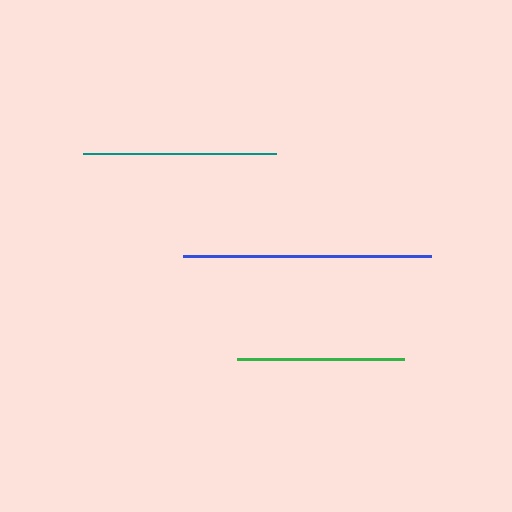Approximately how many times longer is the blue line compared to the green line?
The blue line is approximately 1.5 times the length of the green line.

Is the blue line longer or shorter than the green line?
The blue line is longer than the green line.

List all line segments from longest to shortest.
From longest to shortest: blue, teal, green.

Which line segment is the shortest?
The green line is the shortest at approximately 167 pixels.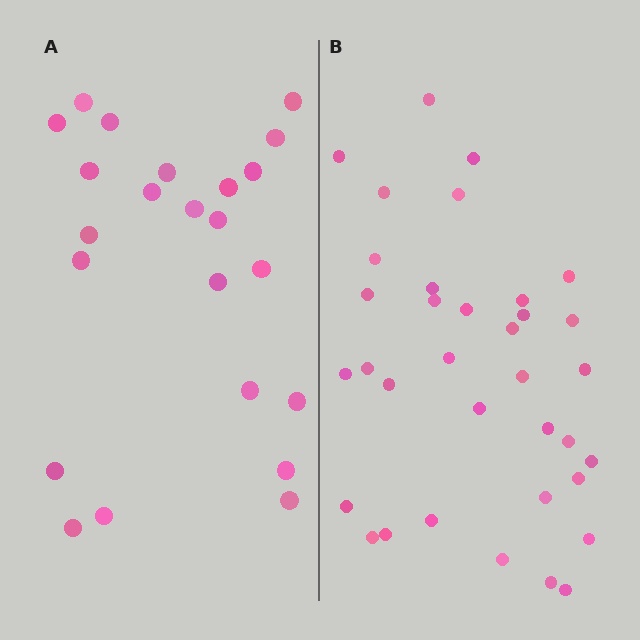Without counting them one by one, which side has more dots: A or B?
Region B (the right region) has more dots.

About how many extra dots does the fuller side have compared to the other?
Region B has roughly 12 or so more dots than region A.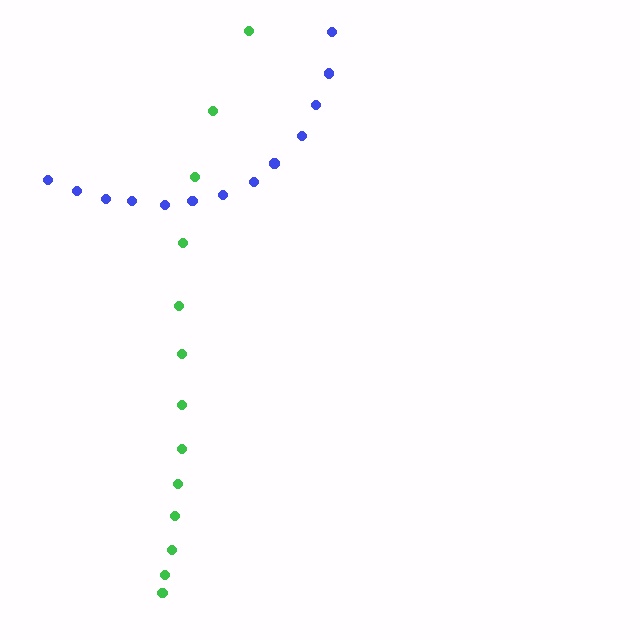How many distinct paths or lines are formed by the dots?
There are 2 distinct paths.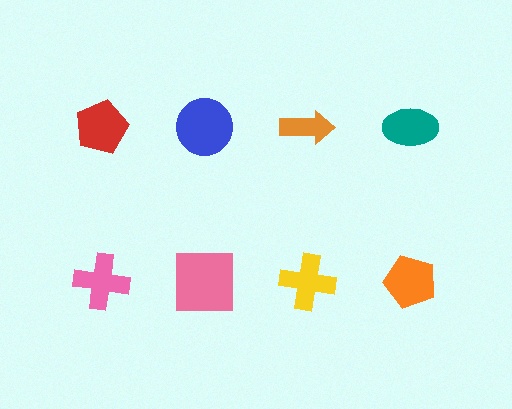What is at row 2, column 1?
A pink cross.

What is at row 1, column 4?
A teal ellipse.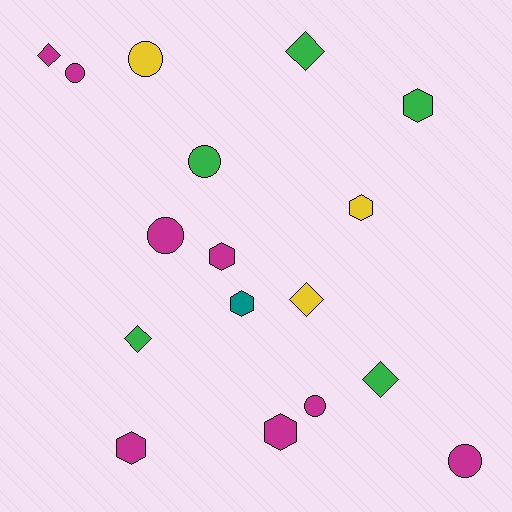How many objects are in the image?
There are 17 objects.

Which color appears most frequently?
Magenta, with 8 objects.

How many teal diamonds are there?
There are no teal diamonds.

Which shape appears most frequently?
Circle, with 6 objects.